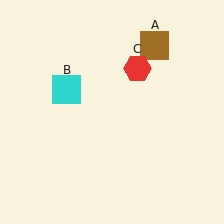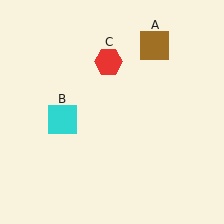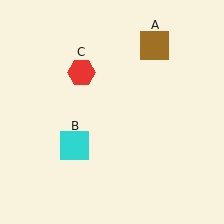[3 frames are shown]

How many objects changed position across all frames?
2 objects changed position: cyan square (object B), red hexagon (object C).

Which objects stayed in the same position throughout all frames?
Brown square (object A) remained stationary.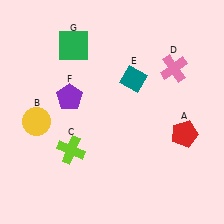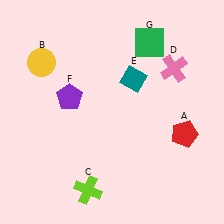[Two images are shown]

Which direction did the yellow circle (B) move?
The yellow circle (B) moved up.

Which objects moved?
The objects that moved are: the yellow circle (B), the lime cross (C), the green square (G).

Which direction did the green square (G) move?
The green square (G) moved right.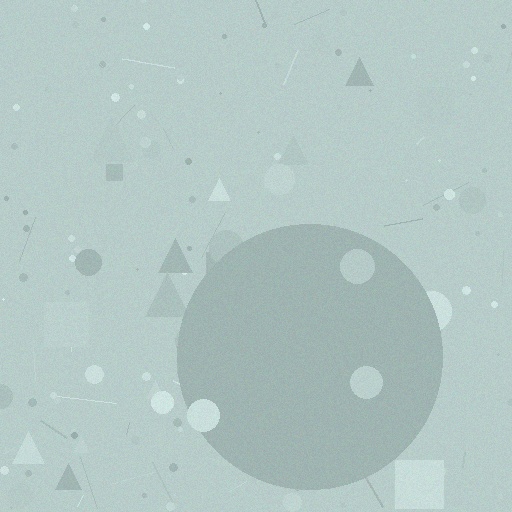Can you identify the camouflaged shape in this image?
The camouflaged shape is a circle.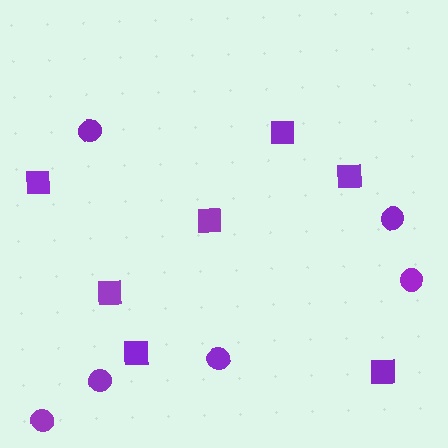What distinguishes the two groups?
There are 2 groups: one group of squares (7) and one group of circles (6).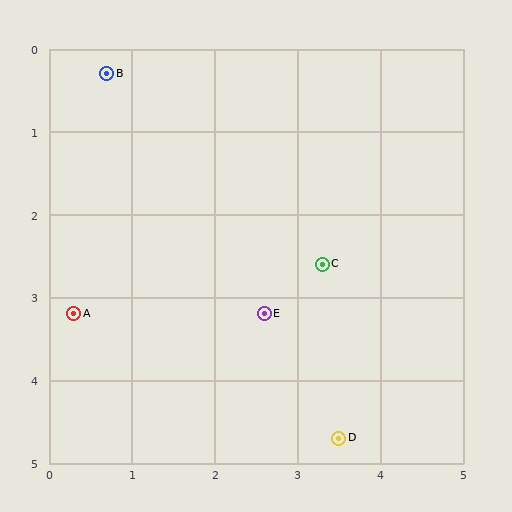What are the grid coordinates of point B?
Point B is at approximately (0.7, 0.3).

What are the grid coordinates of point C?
Point C is at approximately (3.3, 2.6).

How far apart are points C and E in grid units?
Points C and E are about 0.9 grid units apart.